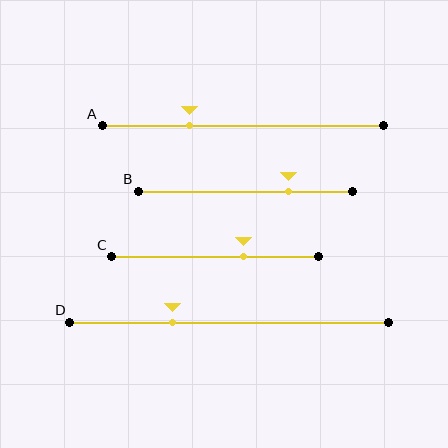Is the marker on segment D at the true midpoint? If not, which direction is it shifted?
No, the marker on segment D is shifted to the left by about 18% of the segment length.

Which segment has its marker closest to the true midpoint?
Segment C has its marker closest to the true midpoint.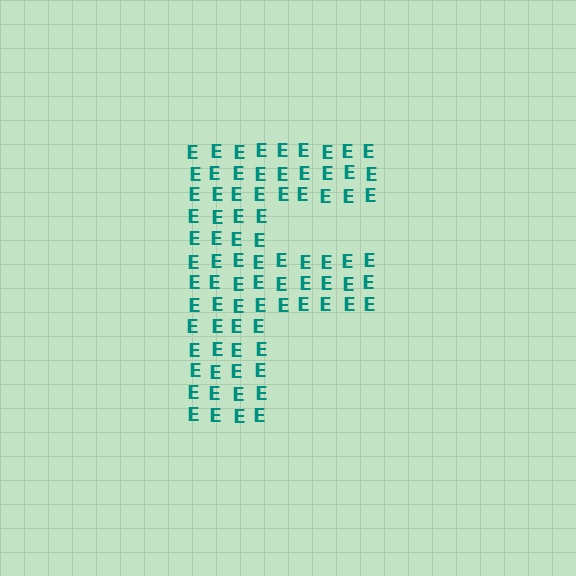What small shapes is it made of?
It is made of small letter E's.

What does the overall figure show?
The overall figure shows the letter F.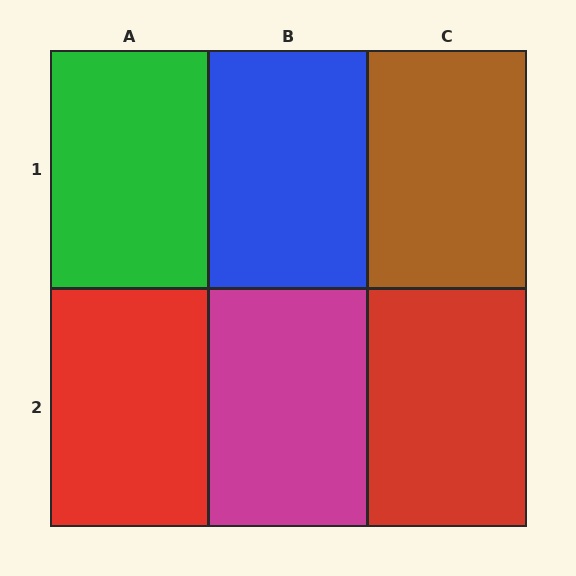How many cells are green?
1 cell is green.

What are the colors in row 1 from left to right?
Green, blue, brown.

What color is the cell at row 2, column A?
Red.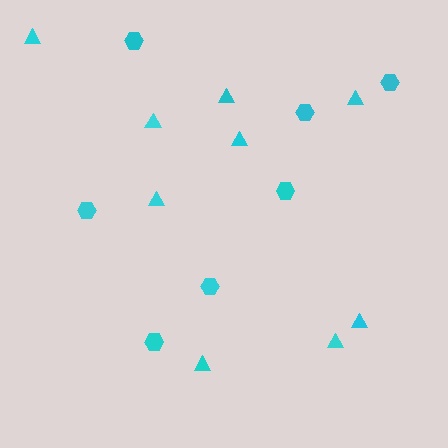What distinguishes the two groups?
There are 2 groups: one group of hexagons (7) and one group of triangles (9).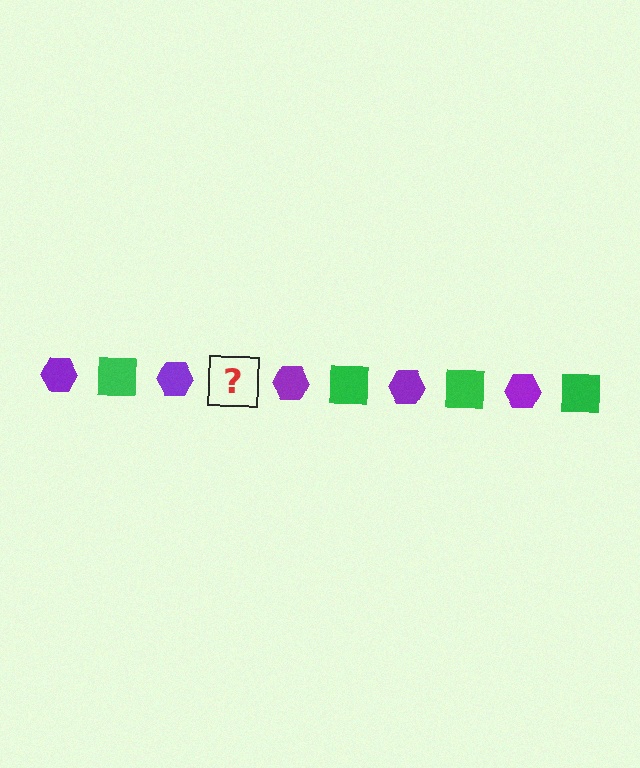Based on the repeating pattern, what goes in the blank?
The blank should be a green square.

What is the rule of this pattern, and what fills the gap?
The rule is that the pattern alternates between purple hexagon and green square. The gap should be filled with a green square.